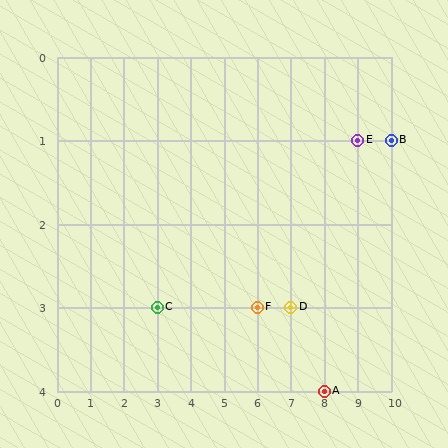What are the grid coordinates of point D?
Point D is at grid coordinates (7, 3).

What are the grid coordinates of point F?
Point F is at grid coordinates (6, 3).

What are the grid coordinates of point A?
Point A is at grid coordinates (8, 4).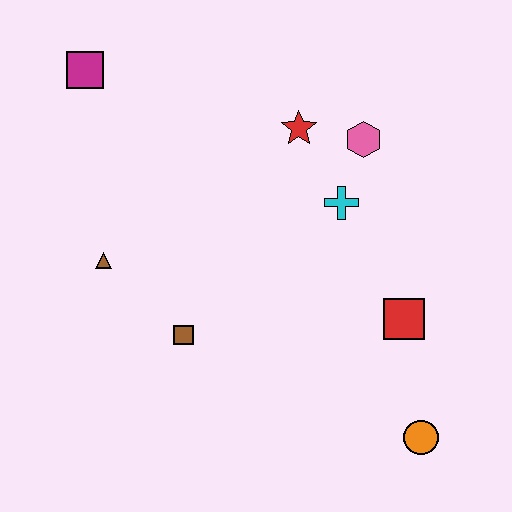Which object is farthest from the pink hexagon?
The orange circle is farthest from the pink hexagon.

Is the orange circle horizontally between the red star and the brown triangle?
No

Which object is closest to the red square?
The orange circle is closest to the red square.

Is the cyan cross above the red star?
No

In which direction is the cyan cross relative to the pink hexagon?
The cyan cross is below the pink hexagon.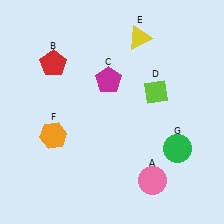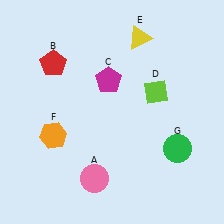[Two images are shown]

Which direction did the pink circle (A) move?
The pink circle (A) moved left.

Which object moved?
The pink circle (A) moved left.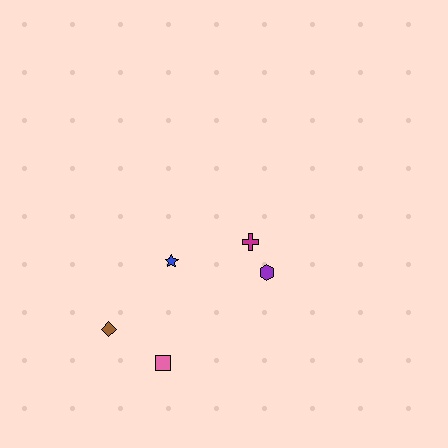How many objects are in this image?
There are 5 objects.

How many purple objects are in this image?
There is 1 purple object.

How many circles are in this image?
There are no circles.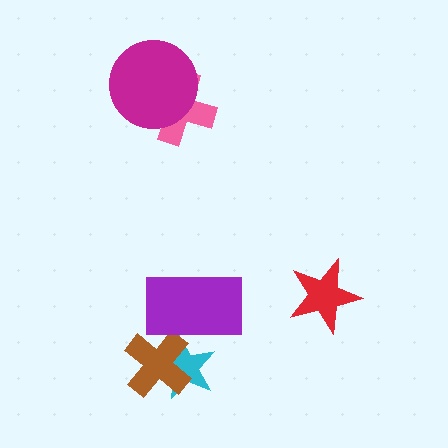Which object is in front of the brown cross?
The purple rectangle is in front of the brown cross.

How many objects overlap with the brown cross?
2 objects overlap with the brown cross.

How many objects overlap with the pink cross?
1 object overlaps with the pink cross.